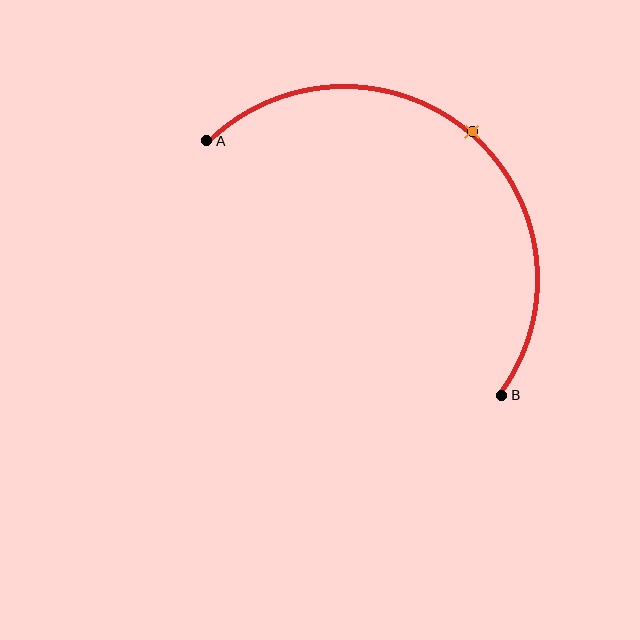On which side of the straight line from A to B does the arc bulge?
The arc bulges above and to the right of the straight line connecting A and B.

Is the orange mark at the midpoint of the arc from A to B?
Yes. The orange mark lies on the arc at equal arc-length from both A and B — it is the arc midpoint.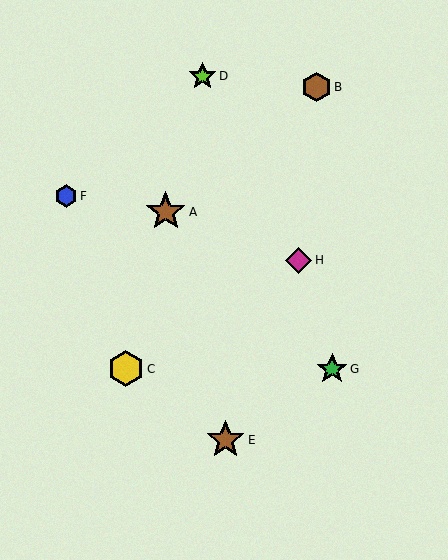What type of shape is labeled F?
Shape F is a blue hexagon.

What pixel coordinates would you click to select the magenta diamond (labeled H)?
Click at (299, 260) to select the magenta diamond H.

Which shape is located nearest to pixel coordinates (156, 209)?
The brown star (labeled A) at (166, 212) is nearest to that location.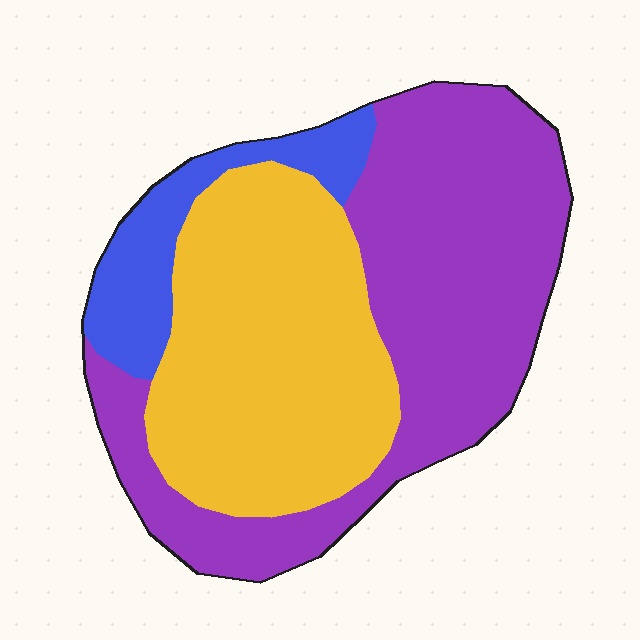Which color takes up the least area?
Blue, at roughly 15%.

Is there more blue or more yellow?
Yellow.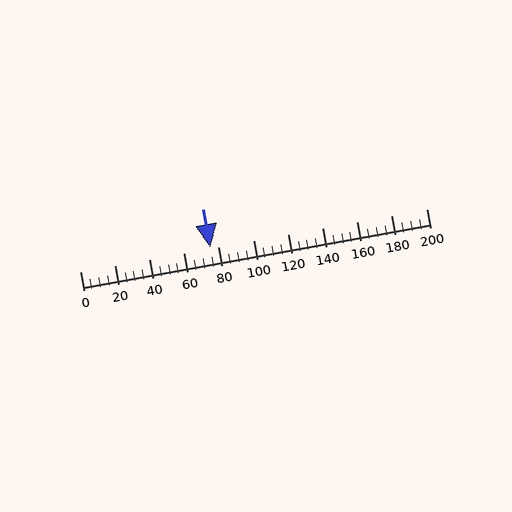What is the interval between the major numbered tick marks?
The major tick marks are spaced 20 units apart.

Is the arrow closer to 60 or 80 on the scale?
The arrow is closer to 80.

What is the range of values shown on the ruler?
The ruler shows values from 0 to 200.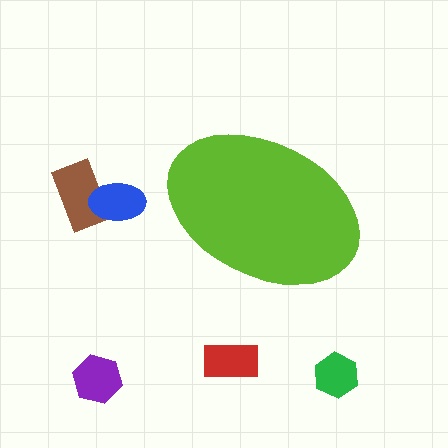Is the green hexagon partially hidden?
No, the green hexagon is fully visible.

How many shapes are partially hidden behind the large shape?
0 shapes are partially hidden.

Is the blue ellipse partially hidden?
No, the blue ellipse is fully visible.